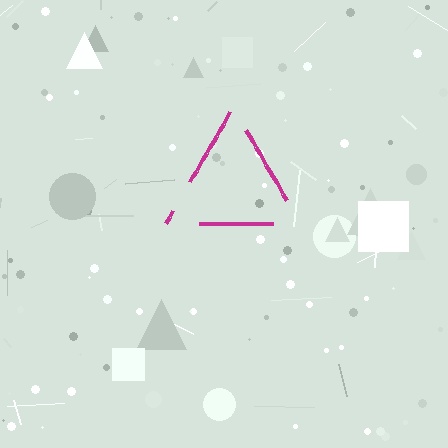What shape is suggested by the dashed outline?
The dashed outline suggests a triangle.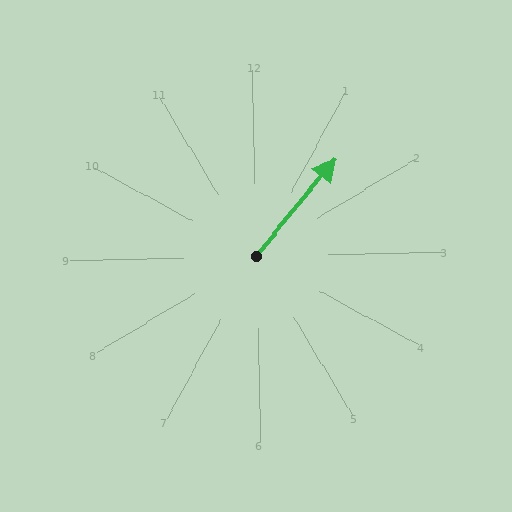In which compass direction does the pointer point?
Northeast.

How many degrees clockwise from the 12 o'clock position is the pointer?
Approximately 41 degrees.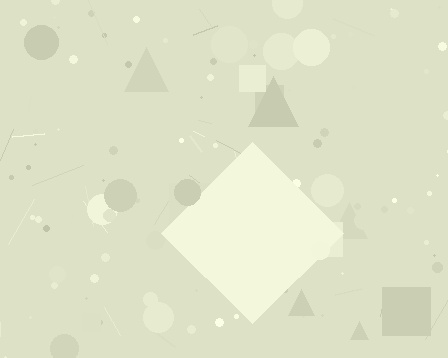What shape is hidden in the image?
A diamond is hidden in the image.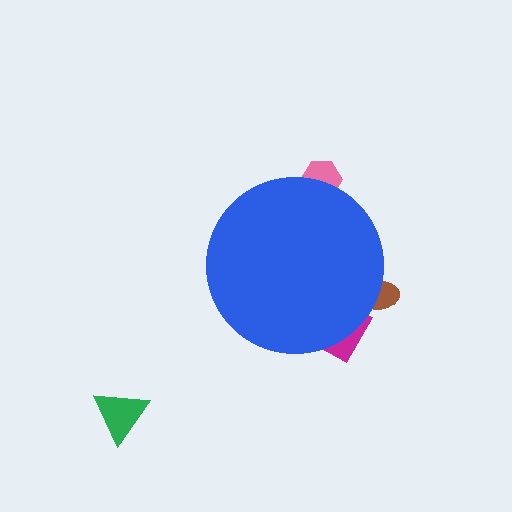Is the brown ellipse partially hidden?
Yes, the brown ellipse is partially hidden behind the blue circle.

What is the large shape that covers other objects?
A blue circle.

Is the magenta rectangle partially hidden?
Yes, the magenta rectangle is partially hidden behind the blue circle.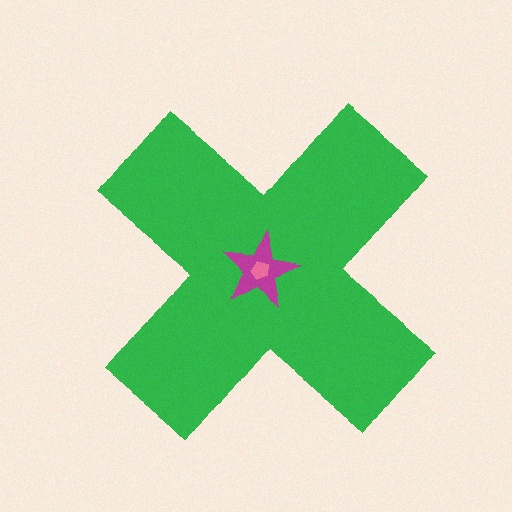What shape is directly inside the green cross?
The magenta star.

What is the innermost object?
The pink pentagon.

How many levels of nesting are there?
3.